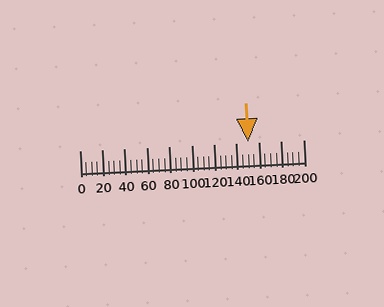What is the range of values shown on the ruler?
The ruler shows values from 0 to 200.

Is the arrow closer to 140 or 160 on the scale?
The arrow is closer to 160.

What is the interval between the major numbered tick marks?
The major tick marks are spaced 20 units apart.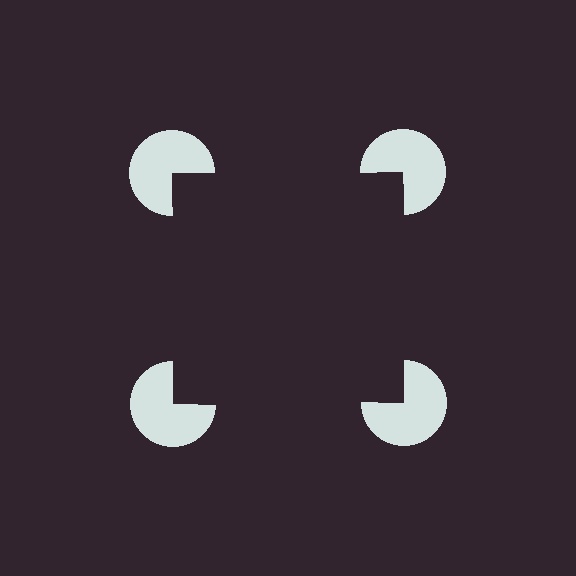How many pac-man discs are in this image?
There are 4 — one at each vertex of the illusory square.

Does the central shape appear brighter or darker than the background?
It typically appears slightly darker than the background, even though no actual brightness change is drawn.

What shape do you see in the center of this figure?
An illusory square — its edges are inferred from the aligned wedge cuts in the pac-man discs, not physically drawn.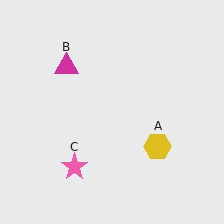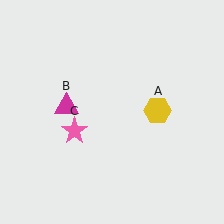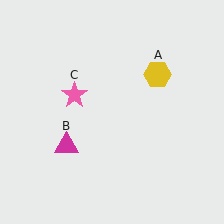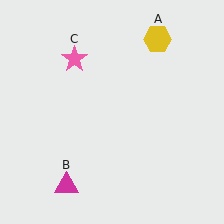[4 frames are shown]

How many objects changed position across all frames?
3 objects changed position: yellow hexagon (object A), magenta triangle (object B), pink star (object C).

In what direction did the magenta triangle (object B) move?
The magenta triangle (object B) moved down.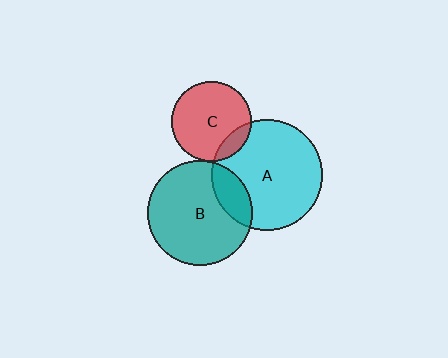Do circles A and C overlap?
Yes.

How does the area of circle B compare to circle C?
Approximately 1.7 times.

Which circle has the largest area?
Circle A (cyan).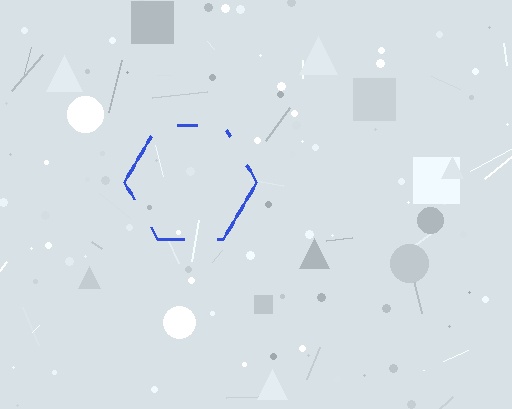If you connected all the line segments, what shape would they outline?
They would outline a hexagon.